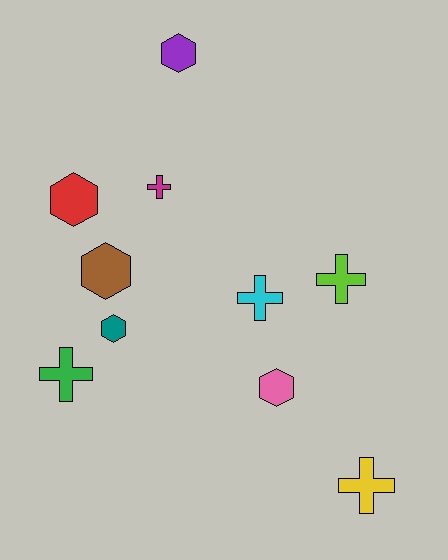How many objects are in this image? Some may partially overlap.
There are 10 objects.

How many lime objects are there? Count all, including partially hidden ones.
There is 1 lime object.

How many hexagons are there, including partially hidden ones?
There are 5 hexagons.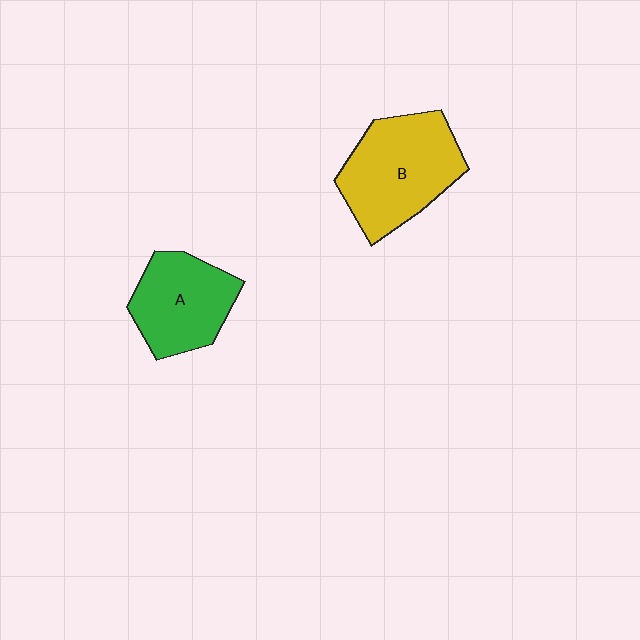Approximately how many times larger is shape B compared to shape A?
Approximately 1.3 times.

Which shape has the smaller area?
Shape A (green).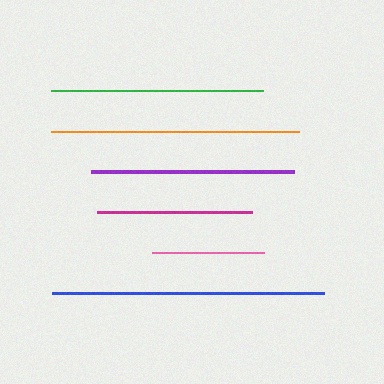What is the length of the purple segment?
The purple segment is approximately 203 pixels long.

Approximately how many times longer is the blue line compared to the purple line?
The blue line is approximately 1.3 times the length of the purple line.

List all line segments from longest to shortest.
From longest to shortest: blue, orange, green, purple, magenta, pink.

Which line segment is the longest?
The blue line is the longest at approximately 271 pixels.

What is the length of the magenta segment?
The magenta segment is approximately 156 pixels long.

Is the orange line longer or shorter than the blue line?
The blue line is longer than the orange line.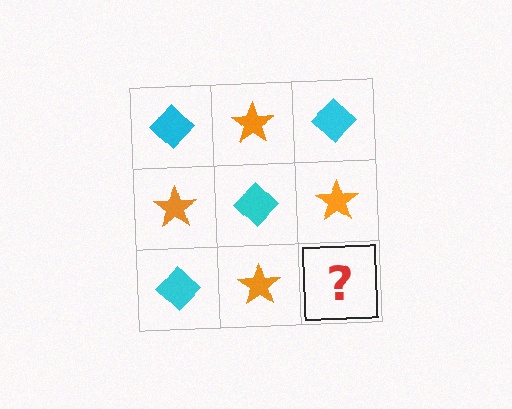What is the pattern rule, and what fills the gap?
The rule is that it alternates cyan diamond and orange star in a checkerboard pattern. The gap should be filled with a cyan diamond.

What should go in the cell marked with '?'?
The missing cell should contain a cyan diamond.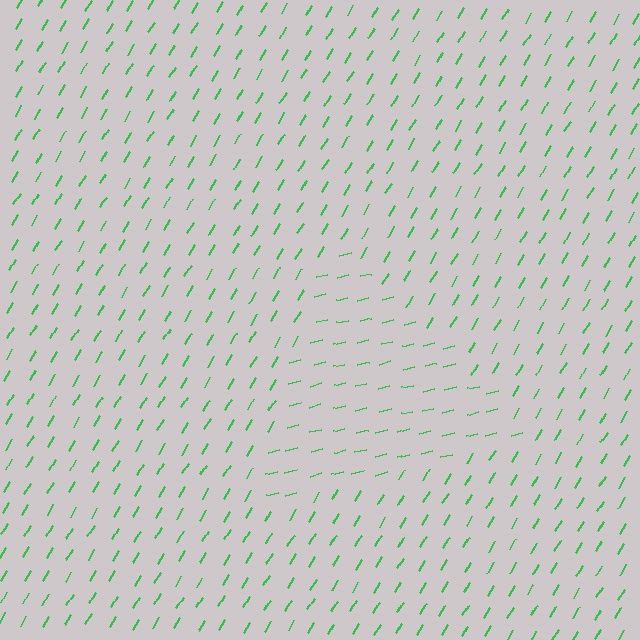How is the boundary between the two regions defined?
The boundary is defined purely by a change in line orientation (approximately 45 degrees difference). All lines are the same color and thickness.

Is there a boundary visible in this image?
Yes, there is a texture boundary formed by a change in line orientation.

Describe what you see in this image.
The image is filled with small green line segments. A triangle region in the image has lines oriented differently from the surrounding lines, creating a visible texture boundary.